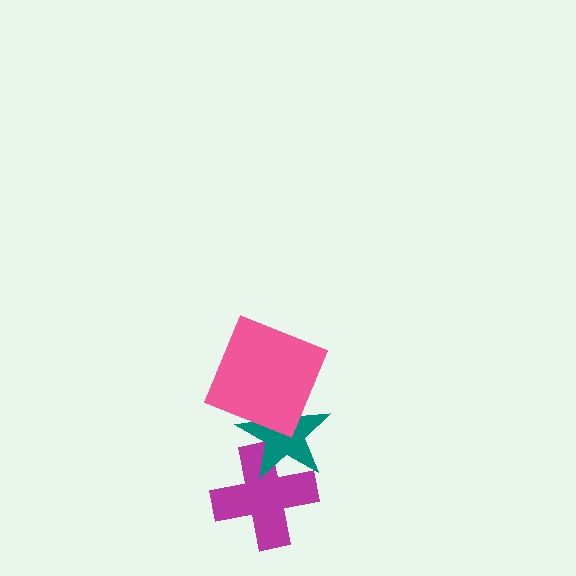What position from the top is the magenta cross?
The magenta cross is 3rd from the top.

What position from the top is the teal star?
The teal star is 2nd from the top.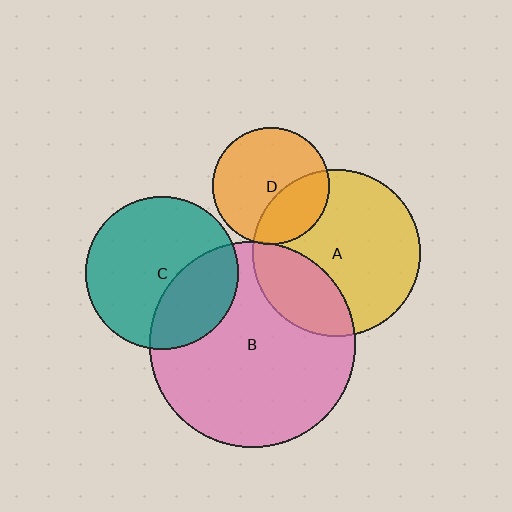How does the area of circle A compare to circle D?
Approximately 2.0 times.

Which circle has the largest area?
Circle B (pink).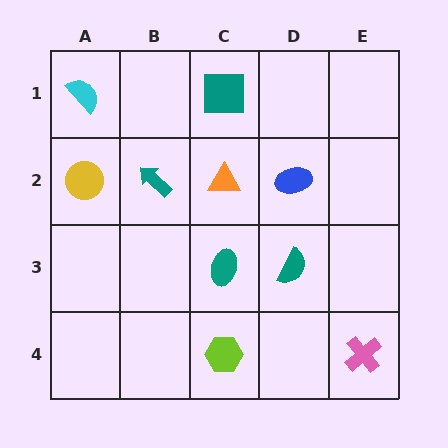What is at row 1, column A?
A cyan semicircle.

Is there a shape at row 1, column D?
No, that cell is empty.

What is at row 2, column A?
A yellow circle.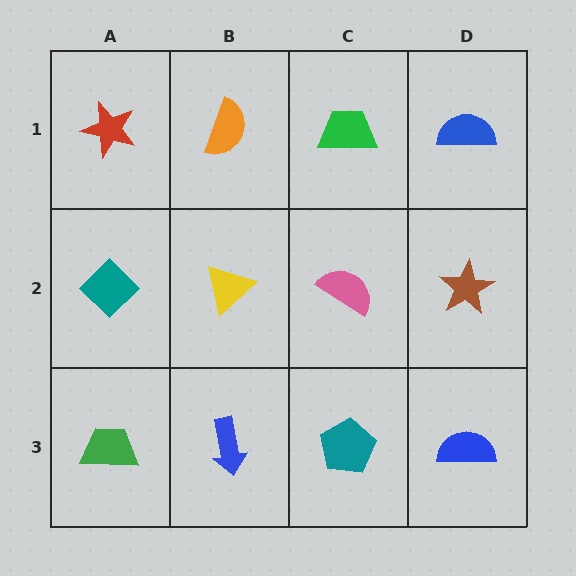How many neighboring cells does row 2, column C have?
4.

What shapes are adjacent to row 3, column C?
A pink semicircle (row 2, column C), a blue arrow (row 3, column B), a blue semicircle (row 3, column D).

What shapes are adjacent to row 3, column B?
A yellow triangle (row 2, column B), a green trapezoid (row 3, column A), a teal pentagon (row 3, column C).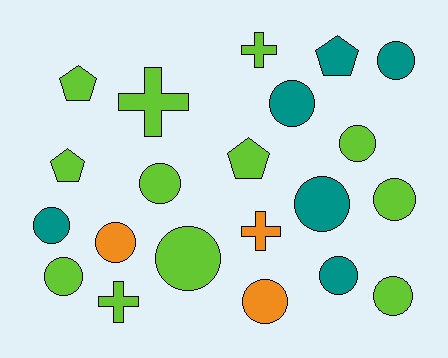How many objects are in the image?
There are 21 objects.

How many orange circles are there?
There are 2 orange circles.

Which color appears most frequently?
Lime, with 12 objects.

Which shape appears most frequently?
Circle, with 13 objects.